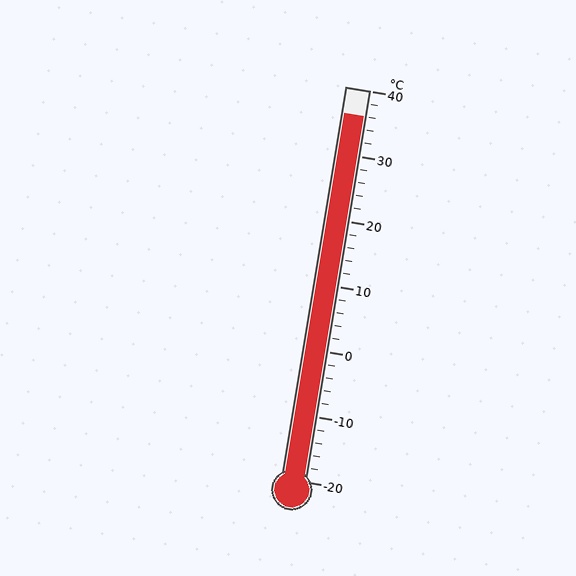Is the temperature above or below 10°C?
The temperature is above 10°C.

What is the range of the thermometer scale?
The thermometer scale ranges from -20°C to 40°C.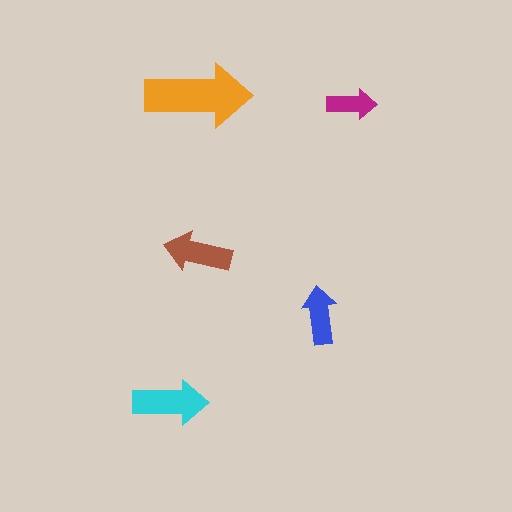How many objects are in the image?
There are 5 objects in the image.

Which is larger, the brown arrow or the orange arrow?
The orange one.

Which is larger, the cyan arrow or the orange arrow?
The orange one.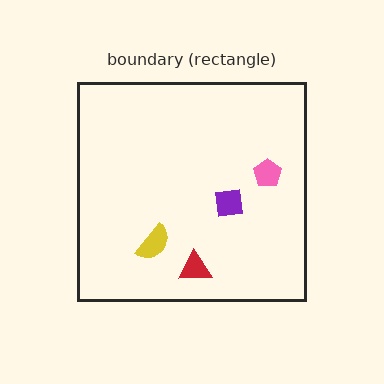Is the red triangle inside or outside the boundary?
Inside.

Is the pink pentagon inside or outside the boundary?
Inside.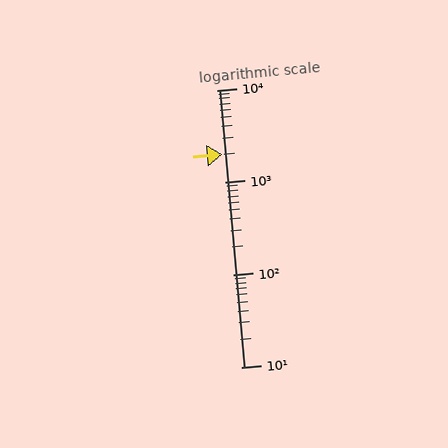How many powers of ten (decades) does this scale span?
The scale spans 3 decades, from 10 to 10000.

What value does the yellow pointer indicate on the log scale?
The pointer indicates approximately 2000.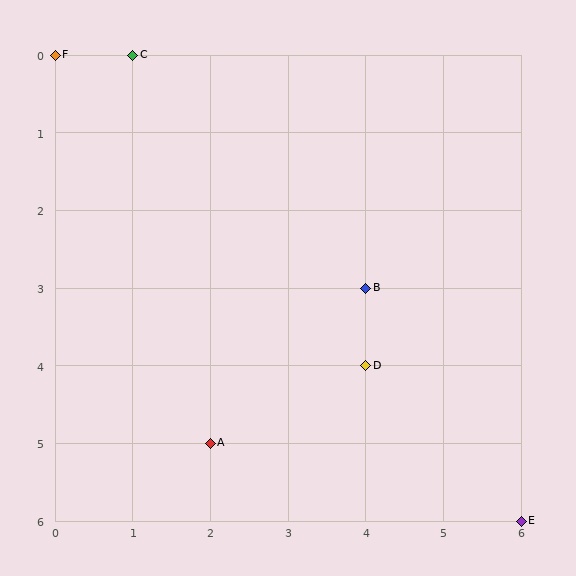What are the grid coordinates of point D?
Point D is at grid coordinates (4, 4).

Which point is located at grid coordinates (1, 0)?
Point C is at (1, 0).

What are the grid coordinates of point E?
Point E is at grid coordinates (6, 6).